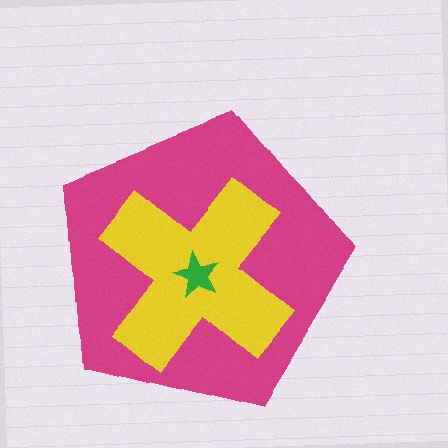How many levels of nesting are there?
3.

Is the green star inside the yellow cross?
Yes.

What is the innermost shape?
The green star.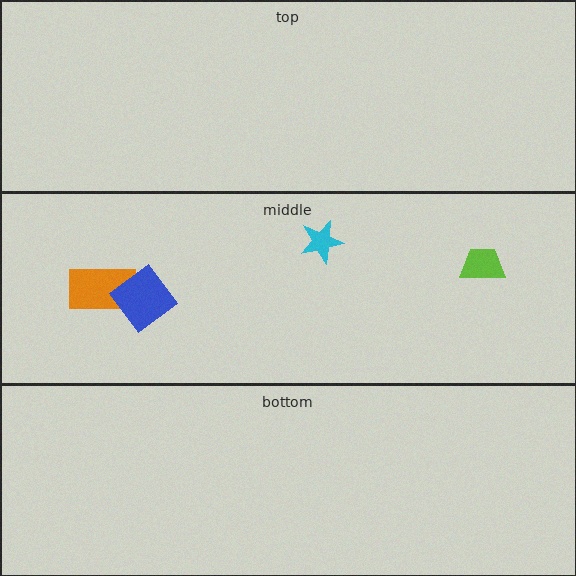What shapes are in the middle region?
The orange rectangle, the cyan star, the blue diamond, the lime trapezoid.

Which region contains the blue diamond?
The middle region.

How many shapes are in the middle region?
4.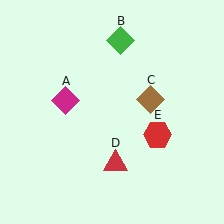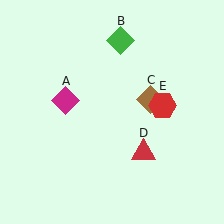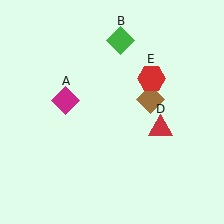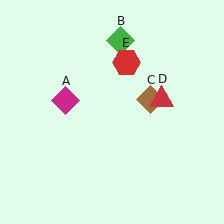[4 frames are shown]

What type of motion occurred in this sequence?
The red triangle (object D), red hexagon (object E) rotated counterclockwise around the center of the scene.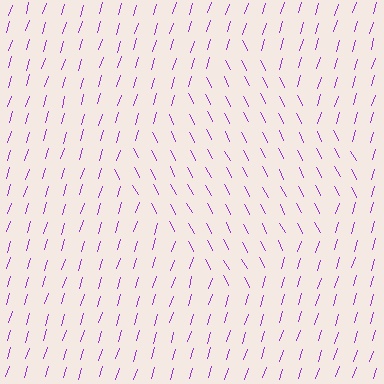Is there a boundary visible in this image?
Yes, there is a texture boundary formed by a change in line orientation.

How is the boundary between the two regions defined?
The boundary is defined purely by a change in line orientation (approximately 45 degrees difference). All lines are the same color and thickness.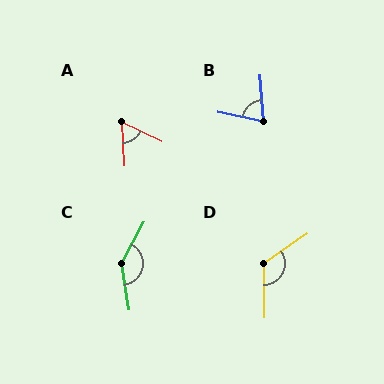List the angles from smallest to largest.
A (61°), B (74°), D (124°), C (143°).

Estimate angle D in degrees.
Approximately 124 degrees.